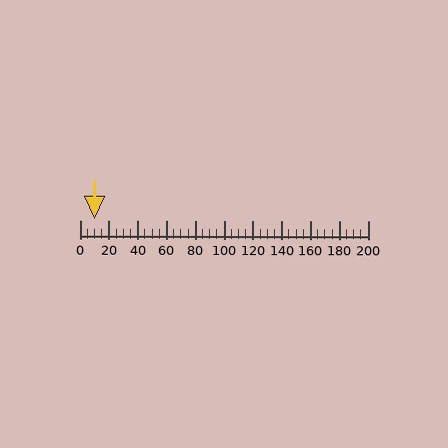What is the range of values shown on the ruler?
The ruler shows values from 0 to 200.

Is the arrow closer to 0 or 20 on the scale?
The arrow is closer to 20.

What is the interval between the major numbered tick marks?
The major tick marks are spaced 20 units apart.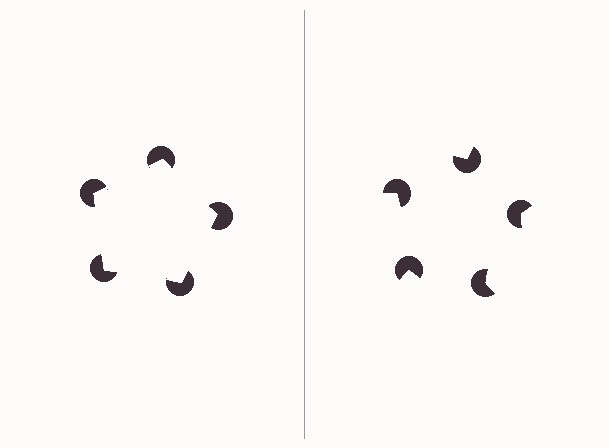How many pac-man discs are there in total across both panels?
10 — 5 on each side.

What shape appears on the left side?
An illusory pentagon.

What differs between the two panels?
The pac-man discs are positioned identically on both sides; only the wedge orientations differ. On the left they align to a pentagon; on the right they are misaligned.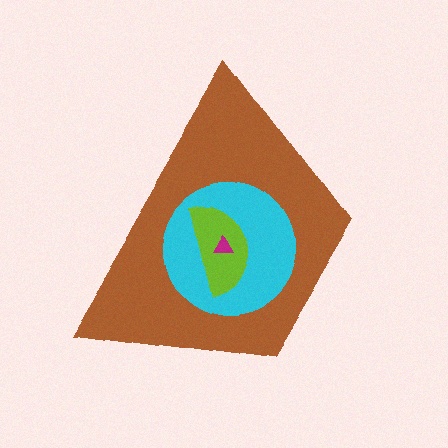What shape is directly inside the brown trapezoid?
The cyan circle.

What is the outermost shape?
The brown trapezoid.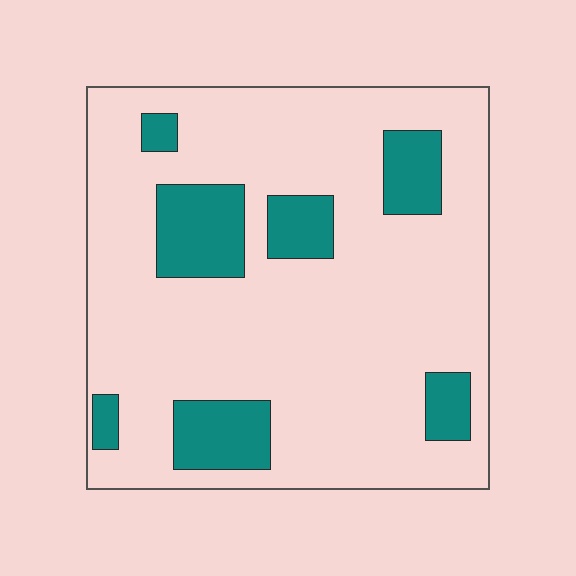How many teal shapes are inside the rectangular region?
7.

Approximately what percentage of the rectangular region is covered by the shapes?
Approximately 20%.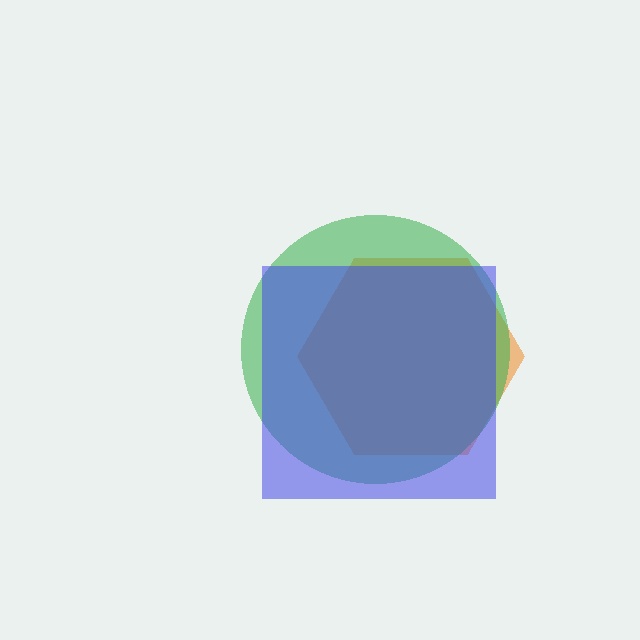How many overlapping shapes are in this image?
There are 3 overlapping shapes in the image.